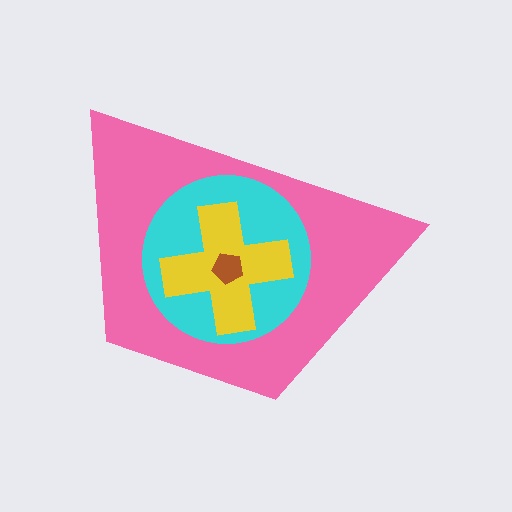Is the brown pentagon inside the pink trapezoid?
Yes.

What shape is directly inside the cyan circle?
The yellow cross.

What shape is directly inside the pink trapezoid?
The cyan circle.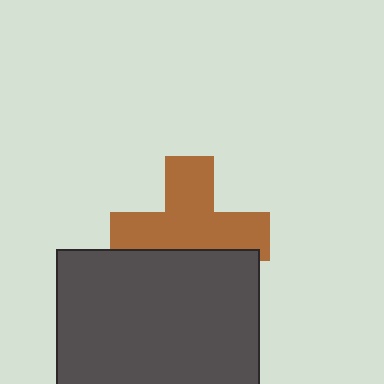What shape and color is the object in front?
The object in front is a dark gray rectangle.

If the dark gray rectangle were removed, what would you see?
You would see the complete brown cross.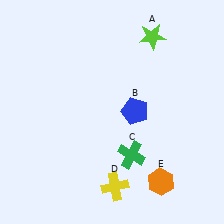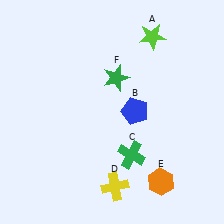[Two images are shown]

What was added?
A green star (F) was added in Image 2.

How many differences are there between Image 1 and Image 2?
There is 1 difference between the two images.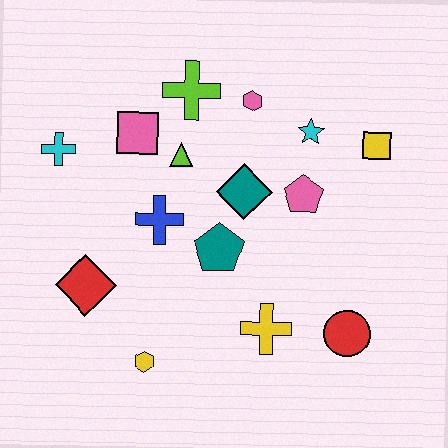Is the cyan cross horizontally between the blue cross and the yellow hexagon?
No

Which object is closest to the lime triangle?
The pink square is closest to the lime triangle.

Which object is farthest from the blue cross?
The yellow square is farthest from the blue cross.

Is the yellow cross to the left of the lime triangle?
No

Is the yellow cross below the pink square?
Yes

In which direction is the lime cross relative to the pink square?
The lime cross is to the right of the pink square.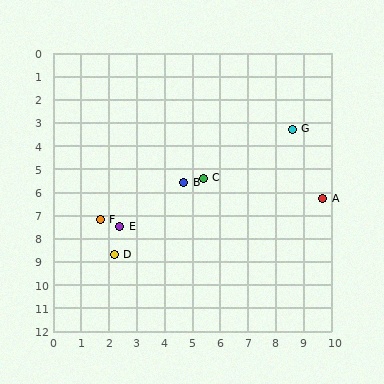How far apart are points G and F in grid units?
Points G and F are about 7.9 grid units apart.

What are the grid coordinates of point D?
Point D is at approximately (2.2, 8.7).